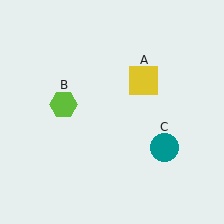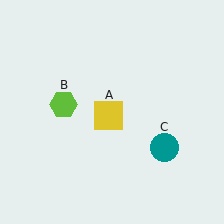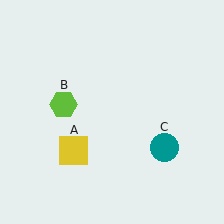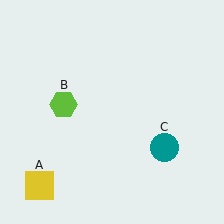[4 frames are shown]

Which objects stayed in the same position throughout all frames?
Lime hexagon (object B) and teal circle (object C) remained stationary.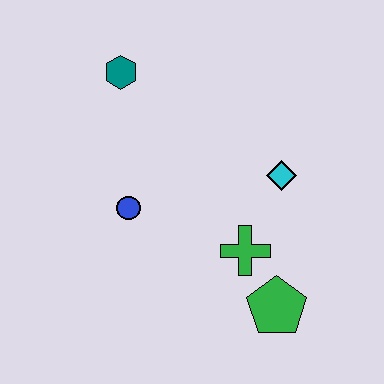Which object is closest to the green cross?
The green pentagon is closest to the green cross.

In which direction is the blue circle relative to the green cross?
The blue circle is to the left of the green cross.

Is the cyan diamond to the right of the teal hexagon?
Yes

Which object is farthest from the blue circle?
The green pentagon is farthest from the blue circle.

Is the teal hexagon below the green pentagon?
No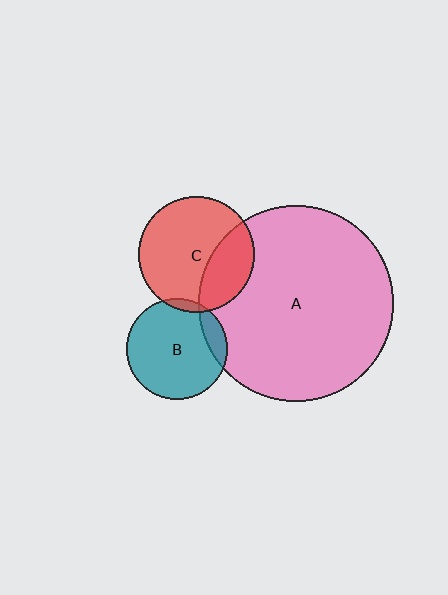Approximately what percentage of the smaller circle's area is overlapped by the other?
Approximately 30%.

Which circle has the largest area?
Circle A (pink).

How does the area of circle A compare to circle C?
Approximately 2.9 times.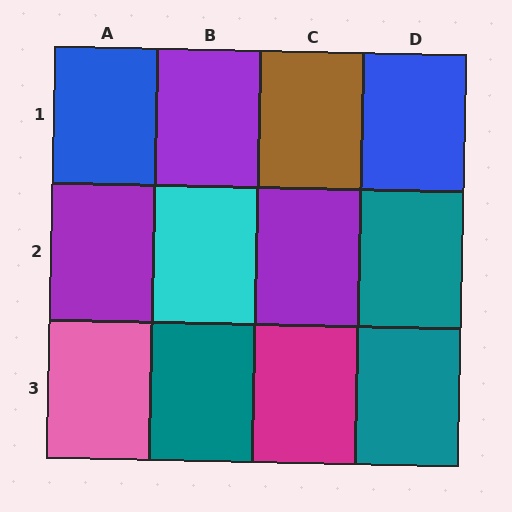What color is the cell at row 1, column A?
Blue.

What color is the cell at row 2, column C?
Purple.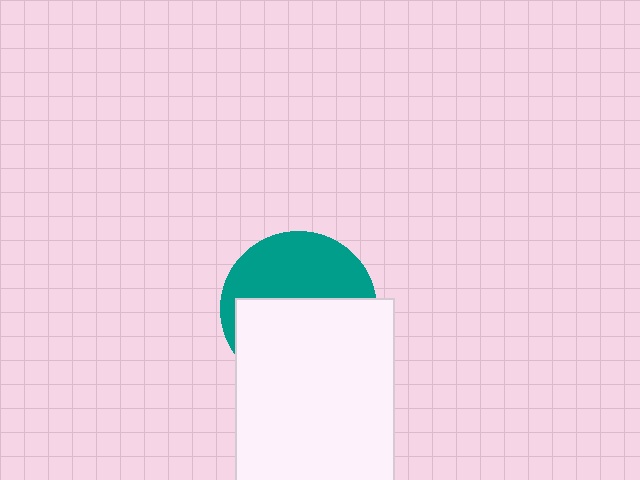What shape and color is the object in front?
The object in front is a white rectangle.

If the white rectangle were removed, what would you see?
You would see the complete teal circle.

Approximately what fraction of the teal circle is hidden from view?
Roughly 56% of the teal circle is hidden behind the white rectangle.